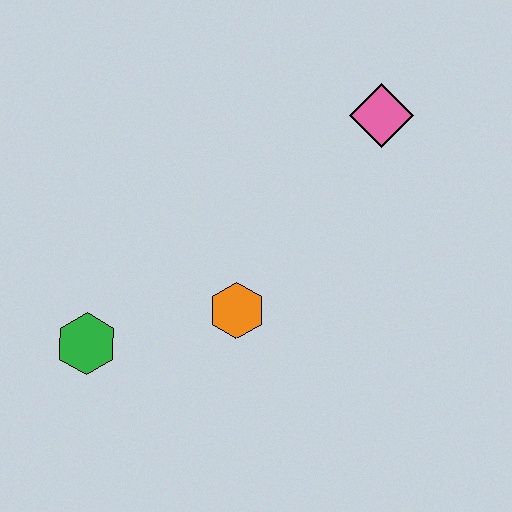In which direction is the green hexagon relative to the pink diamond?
The green hexagon is to the left of the pink diamond.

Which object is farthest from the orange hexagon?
The pink diamond is farthest from the orange hexagon.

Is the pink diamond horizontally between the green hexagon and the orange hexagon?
No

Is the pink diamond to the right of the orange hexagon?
Yes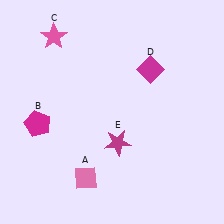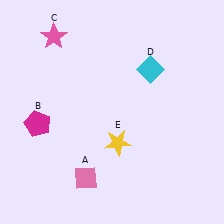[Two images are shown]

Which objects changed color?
D changed from magenta to cyan. E changed from magenta to yellow.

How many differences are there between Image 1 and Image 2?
There are 2 differences between the two images.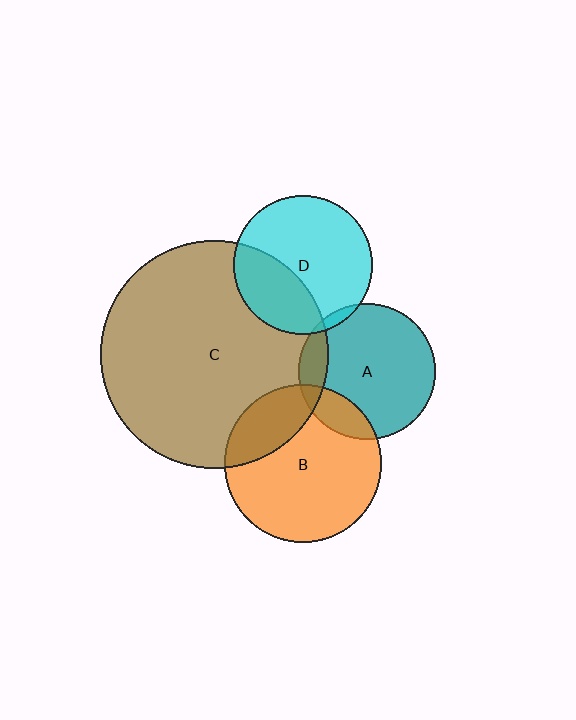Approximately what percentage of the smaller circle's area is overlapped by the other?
Approximately 25%.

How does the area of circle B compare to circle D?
Approximately 1.3 times.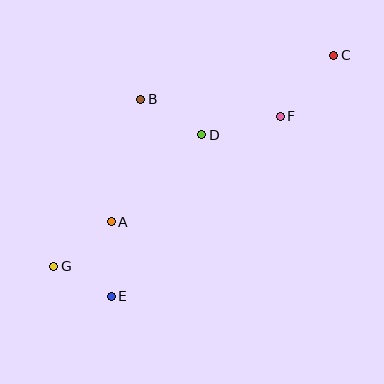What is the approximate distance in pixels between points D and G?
The distance between D and G is approximately 198 pixels.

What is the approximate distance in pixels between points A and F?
The distance between A and F is approximately 199 pixels.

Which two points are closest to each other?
Points E and G are closest to each other.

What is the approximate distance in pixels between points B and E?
The distance between B and E is approximately 199 pixels.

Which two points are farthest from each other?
Points C and G are farthest from each other.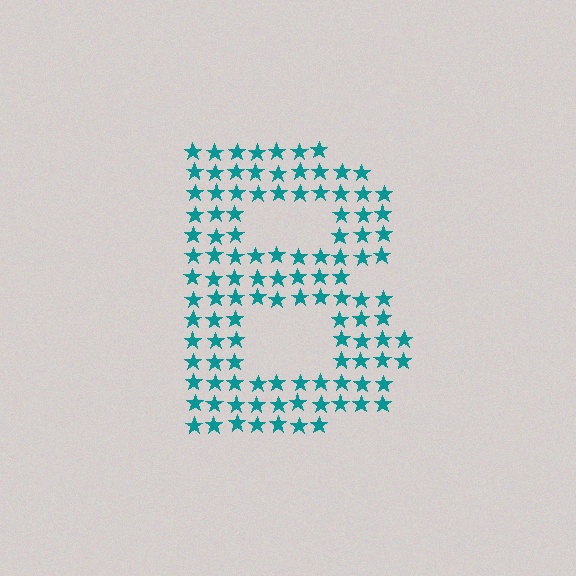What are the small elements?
The small elements are stars.